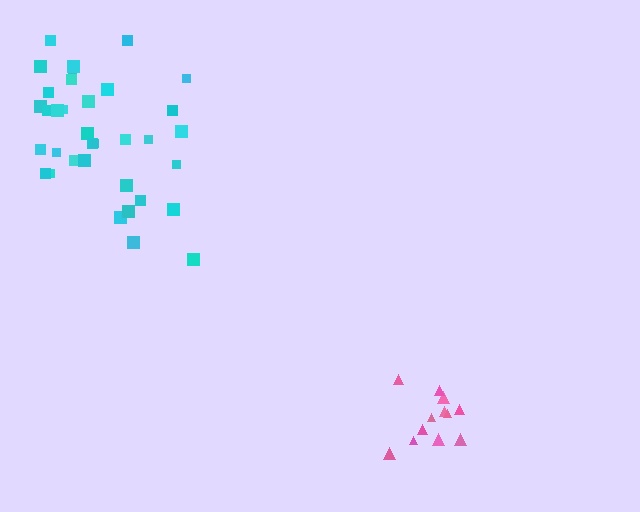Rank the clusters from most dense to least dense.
pink, cyan.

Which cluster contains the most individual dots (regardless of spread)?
Cyan (35).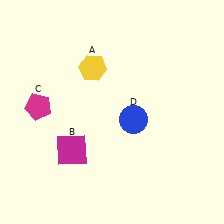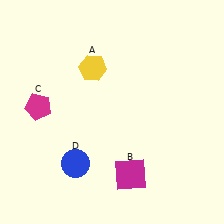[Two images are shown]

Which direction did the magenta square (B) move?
The magenta square (B) moved right.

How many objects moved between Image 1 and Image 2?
2 objects moved between the two images.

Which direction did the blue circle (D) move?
The blue circle (D) moved left.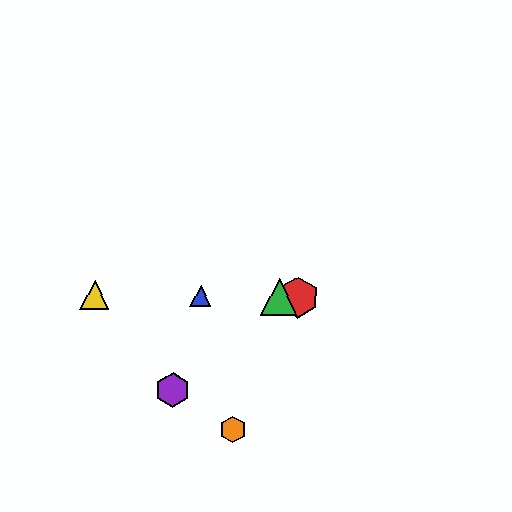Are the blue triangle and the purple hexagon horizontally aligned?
No, the blue triangle is at y≈296 and the purple hexagon is at y≈390.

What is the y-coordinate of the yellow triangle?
The yellow triangle is at y≈295.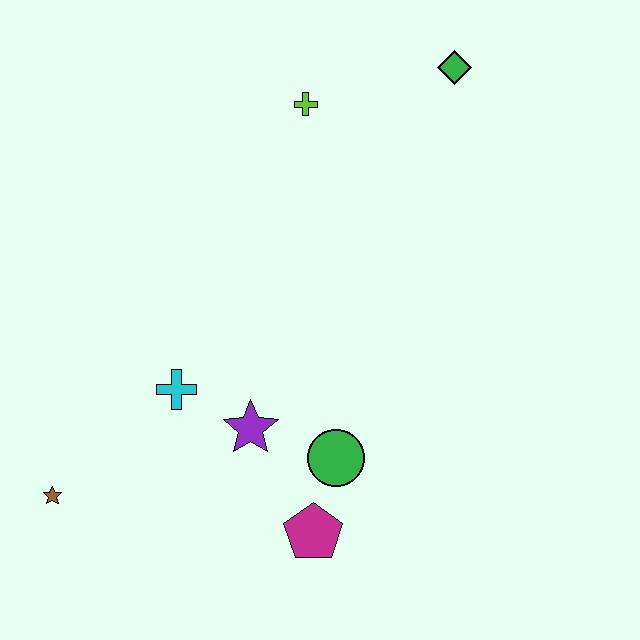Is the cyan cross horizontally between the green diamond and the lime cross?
No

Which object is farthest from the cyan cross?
The green diamond is farthest from the cyan cross.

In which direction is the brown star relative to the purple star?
The brown star is to the left of the purple star.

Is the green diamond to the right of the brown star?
Yes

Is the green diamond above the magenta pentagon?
Yes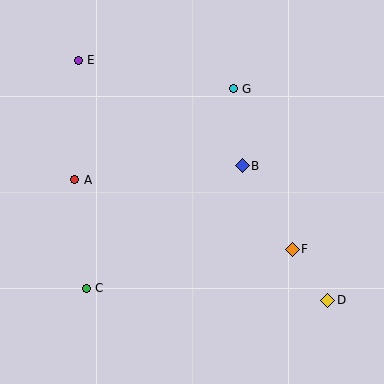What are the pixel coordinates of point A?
Point A is at (75, 180).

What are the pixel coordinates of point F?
Point F is at (292, 249).